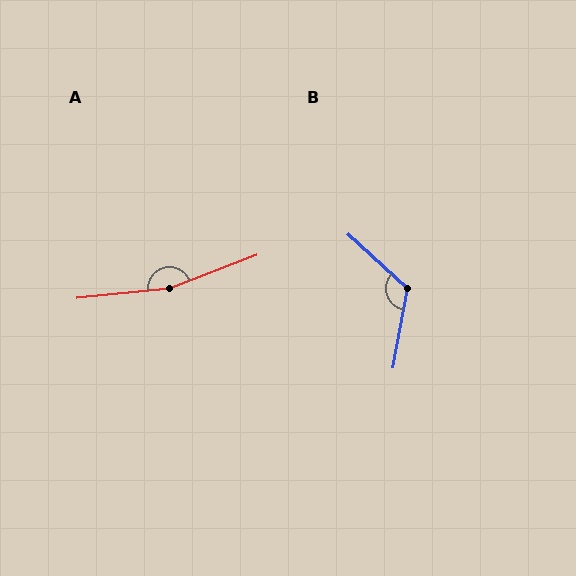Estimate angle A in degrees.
Approximately 165 degrees.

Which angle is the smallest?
B, at approximately 122 degrees.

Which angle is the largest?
A, at approximately 165 degrees.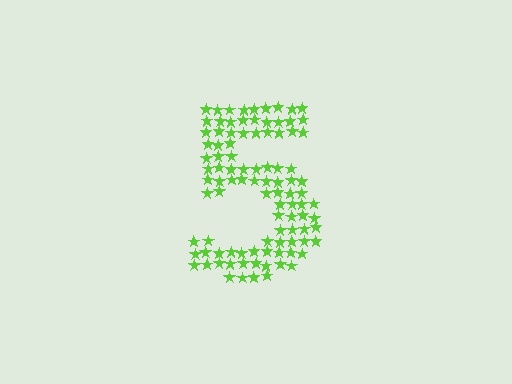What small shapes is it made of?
It is made of small stars.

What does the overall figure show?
The overall figure shows the digit 5.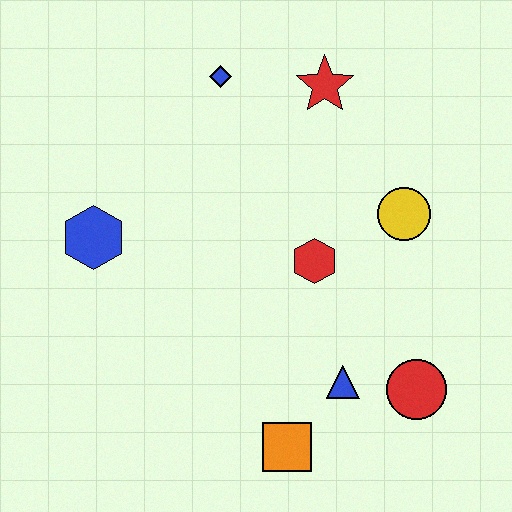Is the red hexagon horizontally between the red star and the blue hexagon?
Yes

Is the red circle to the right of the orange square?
Yes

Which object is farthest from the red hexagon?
The blue hexagon is farthest from the red hexagon.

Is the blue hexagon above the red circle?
Yes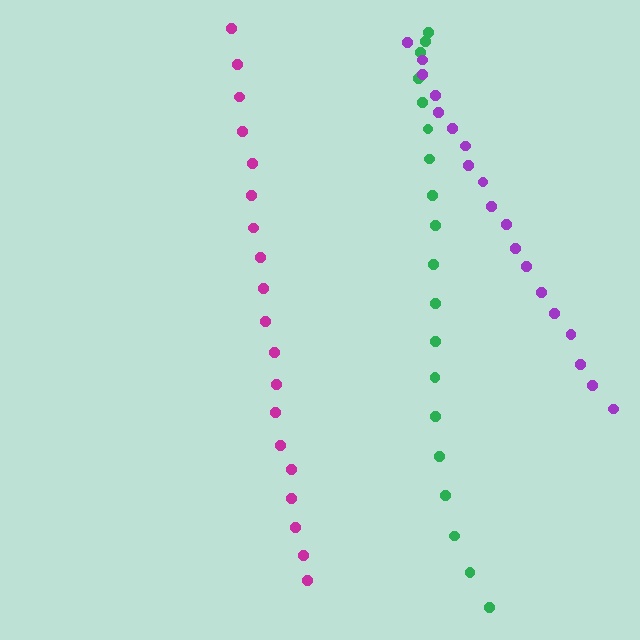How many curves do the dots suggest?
There are 3 distinct paths.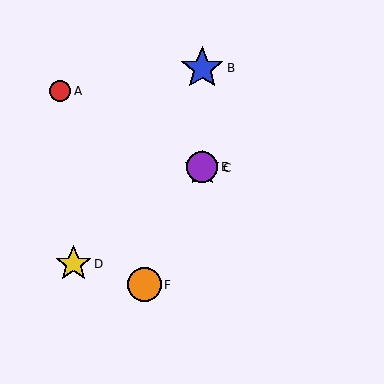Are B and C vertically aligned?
Yes, both are at x≈202.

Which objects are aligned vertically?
Objects B, C, E are aligned vertically.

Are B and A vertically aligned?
No, B is at x≈202 and A is at x≈60.